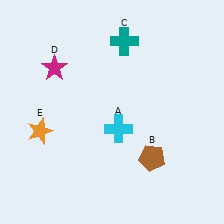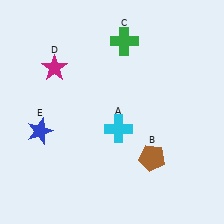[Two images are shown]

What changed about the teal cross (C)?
In Image 1, C is teal. In Image 2, it changed to green.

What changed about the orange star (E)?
In Image 1, E is orange. In Image 2, it changed to blue.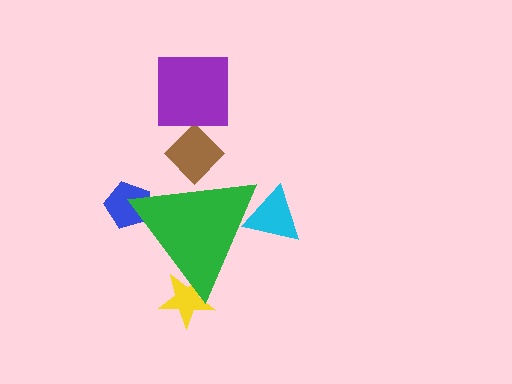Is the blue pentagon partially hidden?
Yes, the blue pentagon is partially hidden behind the green triangle.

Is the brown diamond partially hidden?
Yes, the brown diamond is partially hidden behind the green triangle.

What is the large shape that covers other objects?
A green triangle.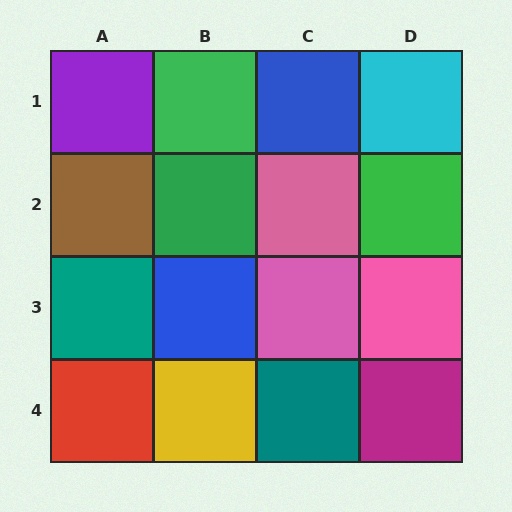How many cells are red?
1 cell is red.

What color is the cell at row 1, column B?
Green.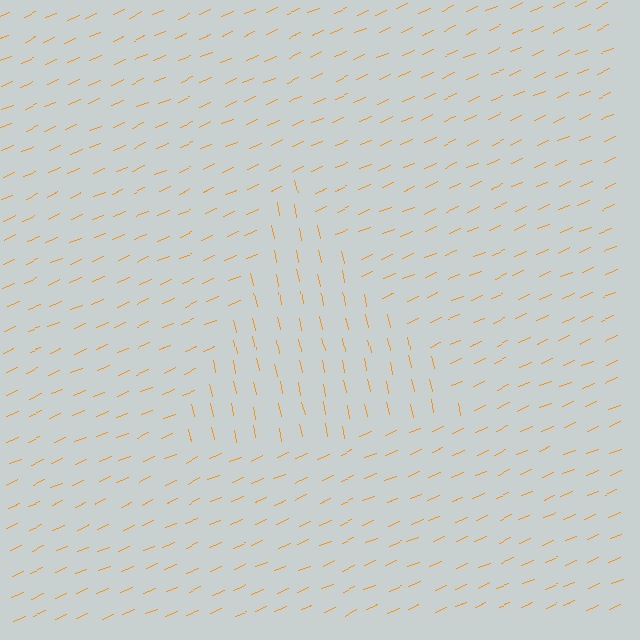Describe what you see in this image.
The image is filled with small orange line segments. A triangle region in the image has lines oriented differently from the surrounding lines, creating a visible texture boundary.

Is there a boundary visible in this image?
Yes, there is a texture boundary formed by a change in line orientation.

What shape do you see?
I see a triangle.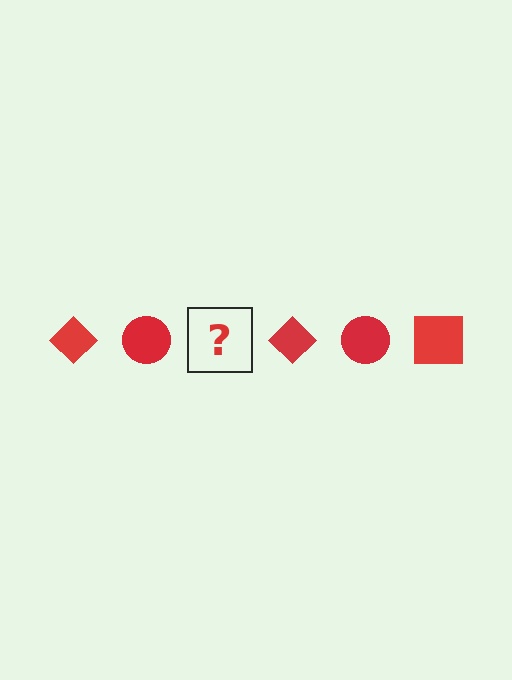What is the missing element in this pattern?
The missing element is a red square.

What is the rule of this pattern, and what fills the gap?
The rule is that the pattern cycles through diamond, circle, square shapes in red. The gap should be filled with a red square.